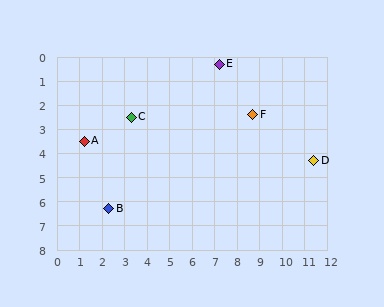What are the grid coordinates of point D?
Point D is at approximately (11.4, 4.3).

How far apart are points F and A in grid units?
Points F and A are about 7.6 grid units apart.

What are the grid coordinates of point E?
Point E is at approximately (7.2, 0.3).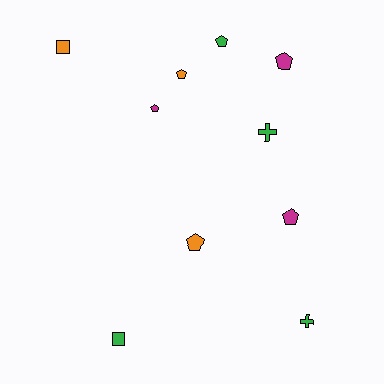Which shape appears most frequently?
Pentagon, with 6 objects.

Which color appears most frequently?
Green, with 4 objects.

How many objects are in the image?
There are 10 objects.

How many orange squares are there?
There is 1 orange square.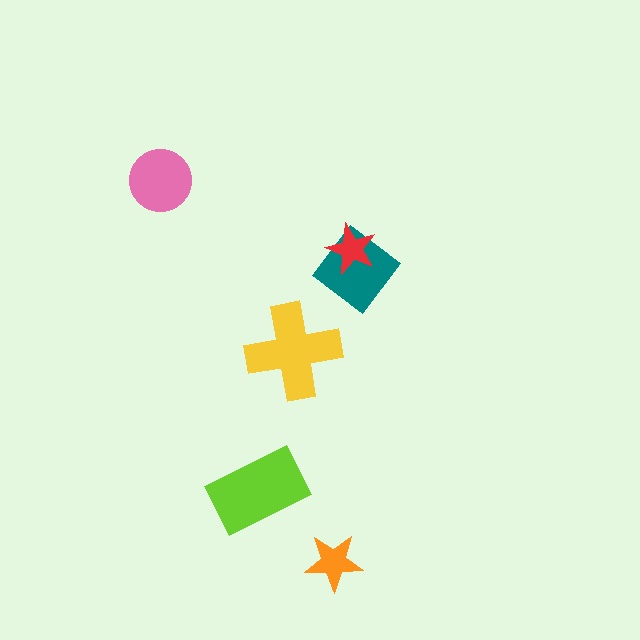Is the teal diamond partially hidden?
Yes, it is partially covered by another shape.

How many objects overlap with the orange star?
0 objects overlap with the orange star.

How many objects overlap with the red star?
1 object overlaps with the red star.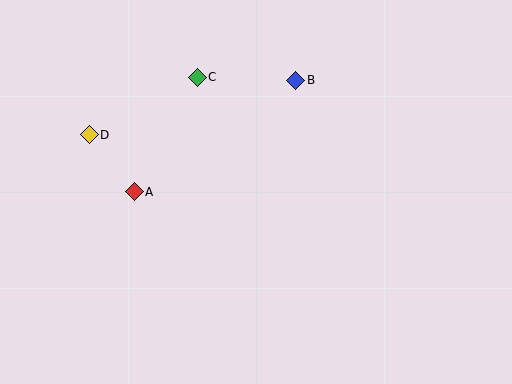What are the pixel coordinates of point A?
Point A is at (134, 192).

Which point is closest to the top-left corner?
Point D is closest to the top-left corner.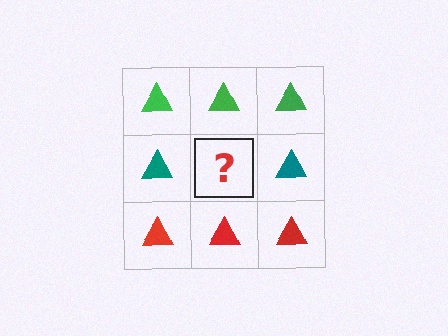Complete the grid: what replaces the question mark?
The question mark should be replaced with a teal triangle.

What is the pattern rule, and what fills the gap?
The rule is that each row has a consistent color. The gap should be filled with a teal triangle.